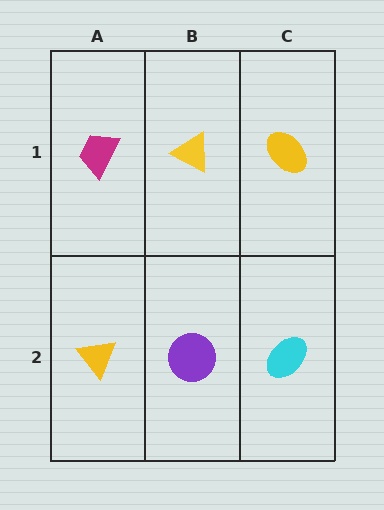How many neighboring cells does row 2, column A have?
2.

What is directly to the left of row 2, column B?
A yellow triangle.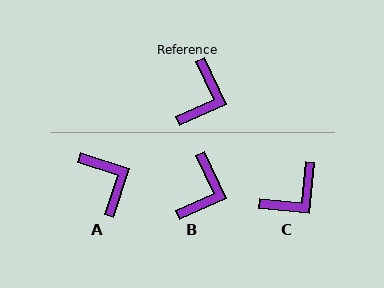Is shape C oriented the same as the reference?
No, it is off by about 30 degrees.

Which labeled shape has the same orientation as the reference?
B.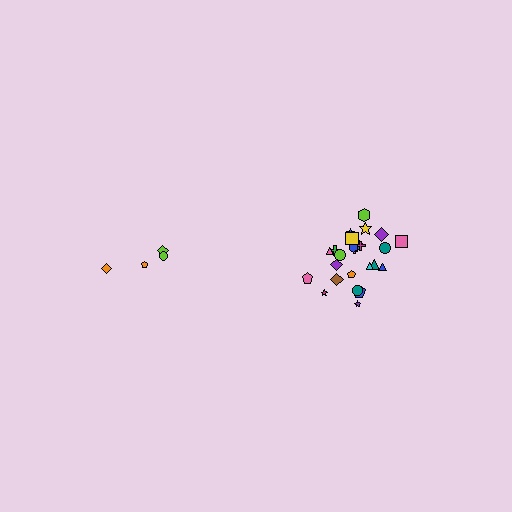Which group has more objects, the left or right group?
The right group.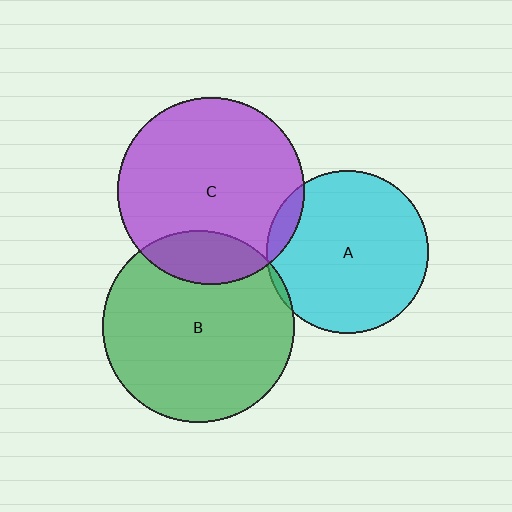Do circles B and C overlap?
Yes.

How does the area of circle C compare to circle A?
Approximately 1.3 times.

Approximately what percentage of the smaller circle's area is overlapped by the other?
Approximately 20%.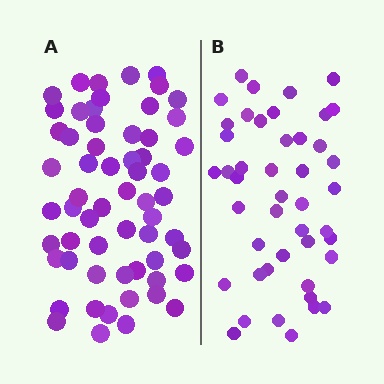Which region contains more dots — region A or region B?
Region A (the left region) has more dots.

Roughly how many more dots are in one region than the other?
Region A has approximately 15 more dots than region B.